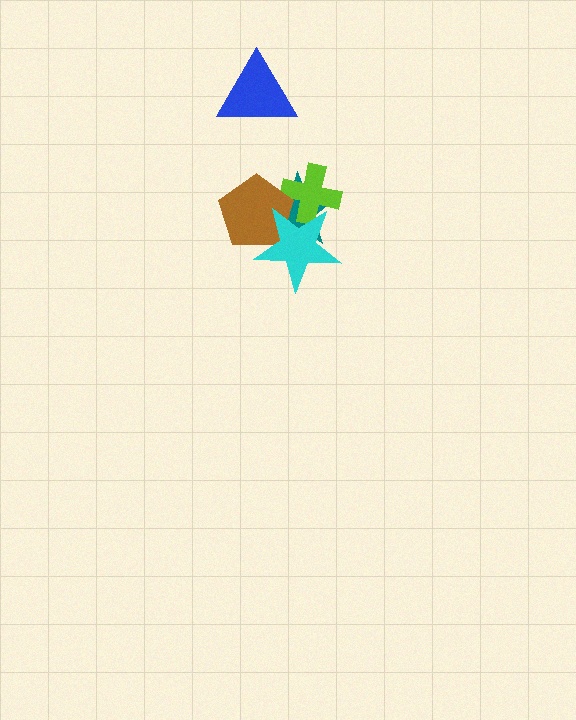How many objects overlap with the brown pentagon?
3 objects overlap with the brown pentagon.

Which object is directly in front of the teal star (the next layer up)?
The lime cross is directly in front of the teal star.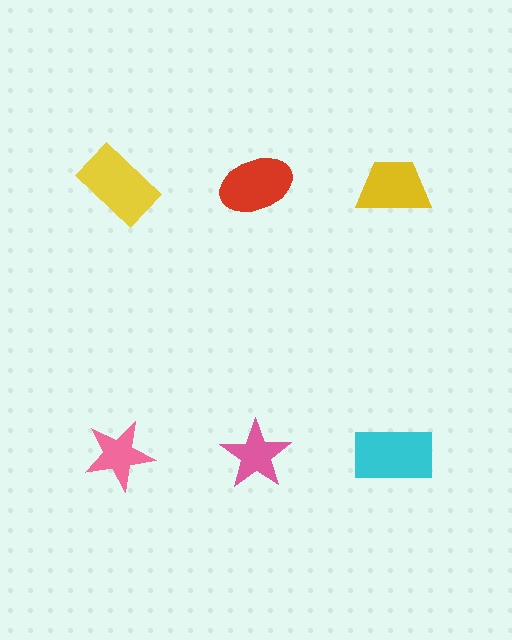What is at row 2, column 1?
A pink star.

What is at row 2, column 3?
A cyan rectangle.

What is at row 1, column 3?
A yellow trapezoid.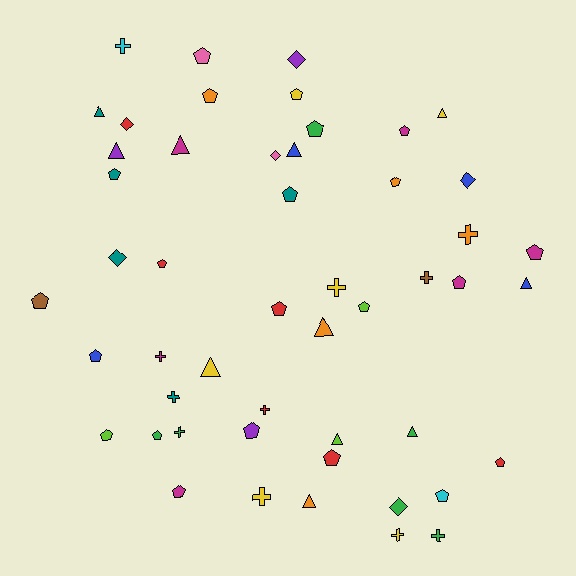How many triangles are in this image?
There are 11 triangles.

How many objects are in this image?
There are 50 objects.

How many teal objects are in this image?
There are 5 teal objects.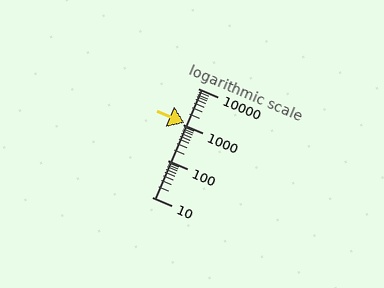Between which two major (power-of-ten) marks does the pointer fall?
The pointer is between 1000 and 10000.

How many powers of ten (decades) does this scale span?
The scale spans 3 decades, from 10 to 10000.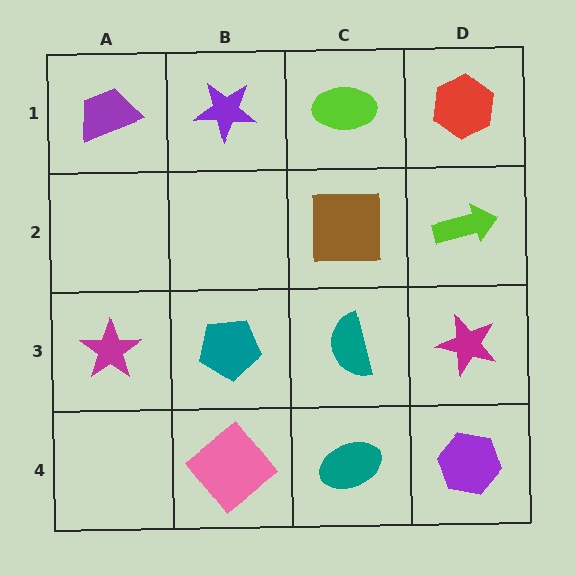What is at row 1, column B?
A purple star.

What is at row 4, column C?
A teal ellipse.